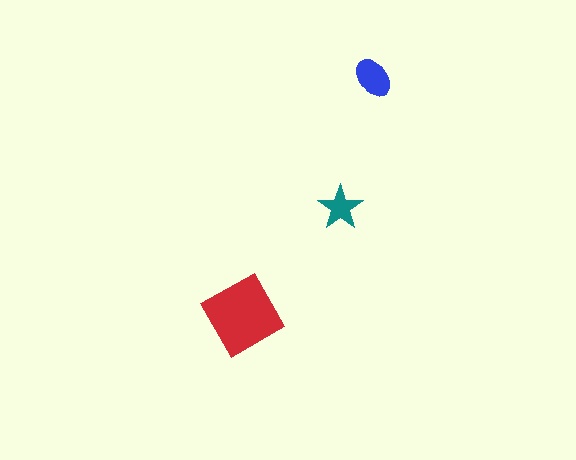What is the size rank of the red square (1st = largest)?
1st.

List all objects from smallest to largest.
The teal star, the blue ellipse, the red square.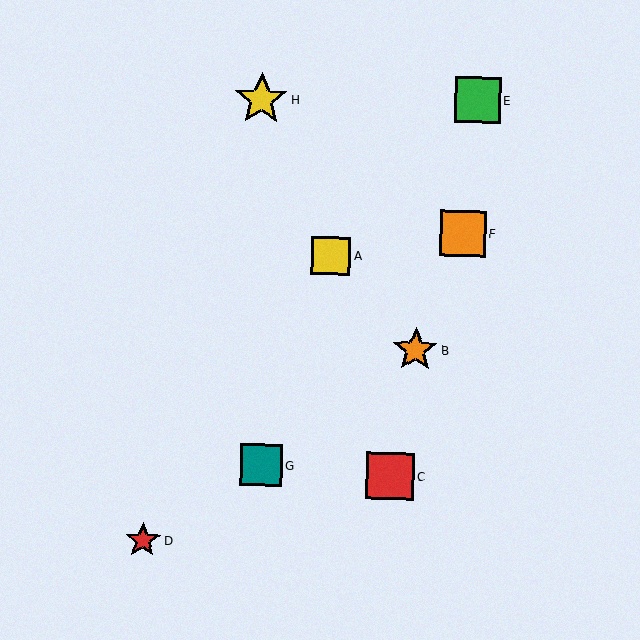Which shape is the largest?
The yellow star (labeled H) is the largest.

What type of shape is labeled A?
Shape A is a yellow square.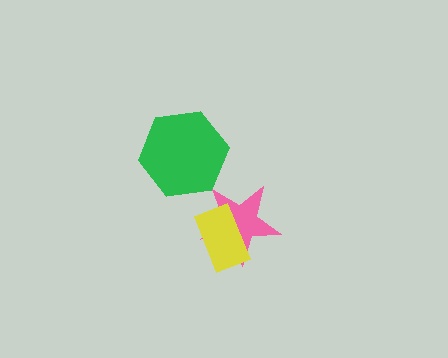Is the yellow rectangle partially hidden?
No, no other shape covers it.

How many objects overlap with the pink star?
1 object overlaps with the pink star.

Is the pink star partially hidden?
Yes, it is partially covered by another shape.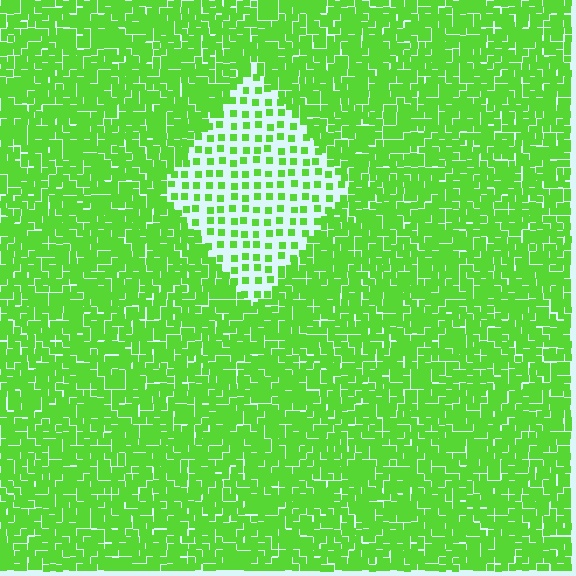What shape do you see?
I see a diamond.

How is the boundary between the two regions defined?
The boundary is defined by a change in element density (approximately 3.0x ratio). All elements are the same color, size, and shape.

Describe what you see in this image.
The image contains small lime elements arranged at two different densities. A diamond-shaped region is visible where the elements are less densely packed than the surrounding area.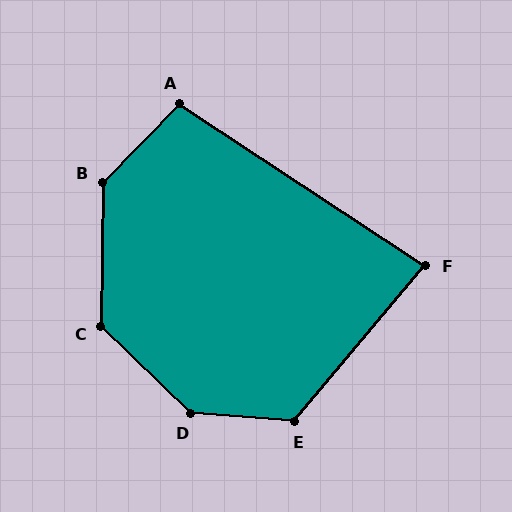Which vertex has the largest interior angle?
D, at approximately 141 degrees.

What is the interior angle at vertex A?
Approximately 101 degrees (obtuse).